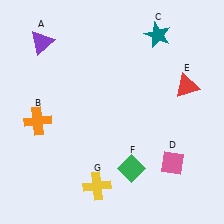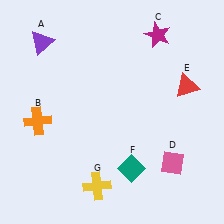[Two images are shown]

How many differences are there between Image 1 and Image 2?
There are 2 differences between the two images.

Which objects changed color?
C changed from teal to magenta. F changed from green to teal.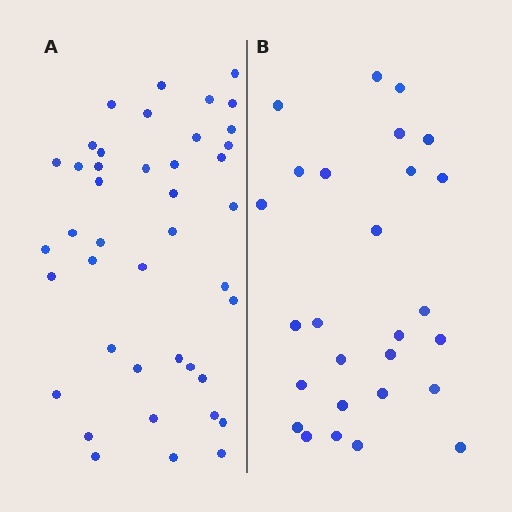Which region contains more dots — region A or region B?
Region A (the left region) has more dots.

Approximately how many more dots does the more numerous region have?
Region A has approximately 15 more dots than region B.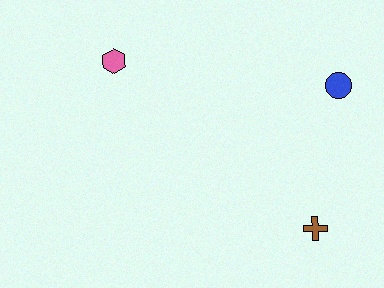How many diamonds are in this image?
There are no diamonds.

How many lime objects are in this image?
There are no lime objects.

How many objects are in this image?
There are 3 objects.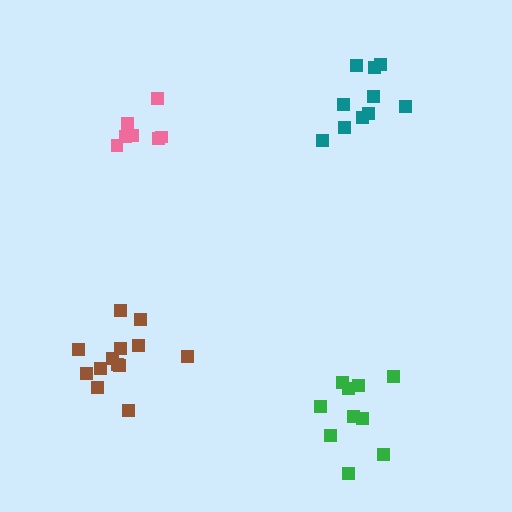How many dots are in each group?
Group 1: 10 dots, Group 2: 10 dots, Group 3: 7 dots, Group 4: 13 dots (40 total).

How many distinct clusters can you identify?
There are 4 distinct clusters.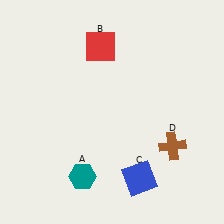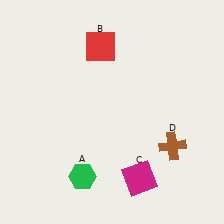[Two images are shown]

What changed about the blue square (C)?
In Image 1, C is blue. In Image 2, it changed to magenta.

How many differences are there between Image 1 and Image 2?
There are 2 differences between the two images.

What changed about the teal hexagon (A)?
In Image 1, A is teal. In Image 2, it changed to green.